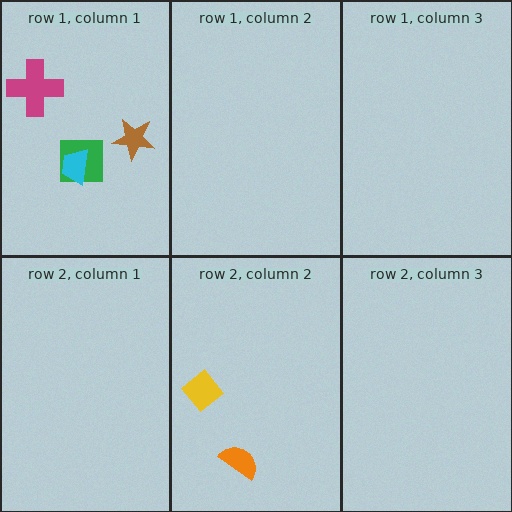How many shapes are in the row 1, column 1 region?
4.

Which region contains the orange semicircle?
The row 2, column 2 region.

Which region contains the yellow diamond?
The row 2, column 2 region.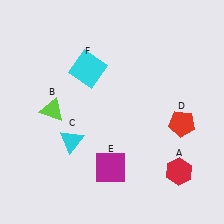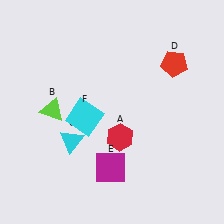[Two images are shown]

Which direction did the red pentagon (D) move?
The red pentagon (D) moved up.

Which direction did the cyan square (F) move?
The cyan square (F) moved down.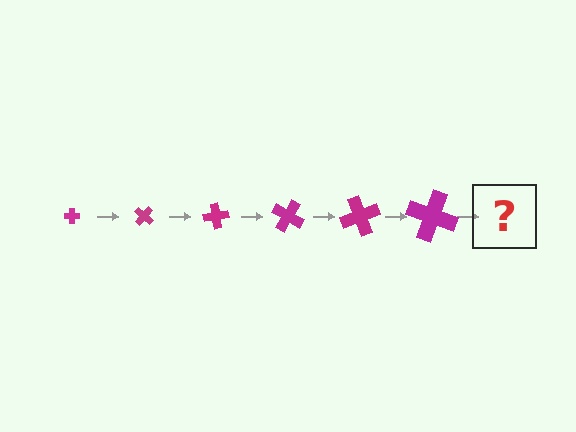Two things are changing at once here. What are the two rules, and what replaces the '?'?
The two rules are that the cross grows larger each step and it rotates 40 degrees each step. The '?' should be a cross, larger than the previous one and rotated 240 degrees from the start.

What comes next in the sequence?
The next element should be a cross, larger than the previous one and rotated 240 degrees from the start.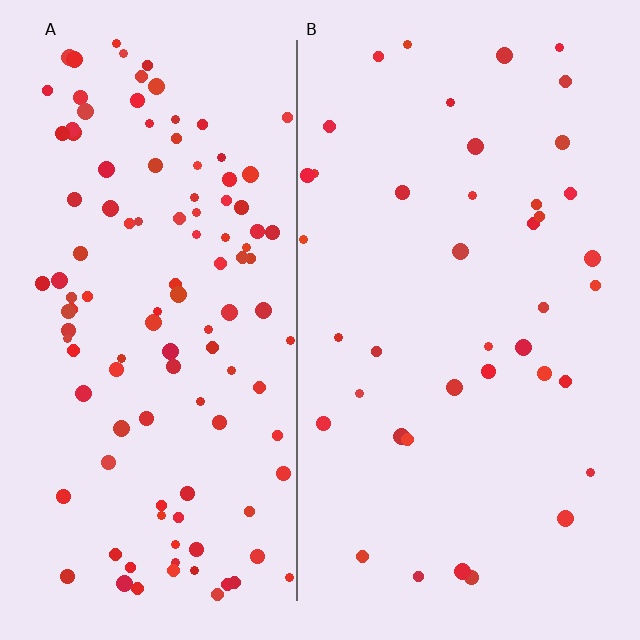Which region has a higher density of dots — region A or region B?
A (the left).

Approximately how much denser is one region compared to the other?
Approximately 2.9× — region A over region B.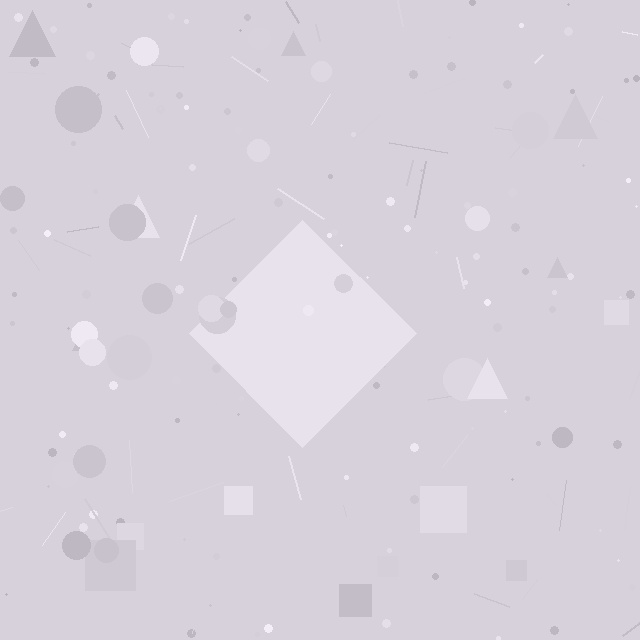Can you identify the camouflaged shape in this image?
The camouflaged shape is a diamond.